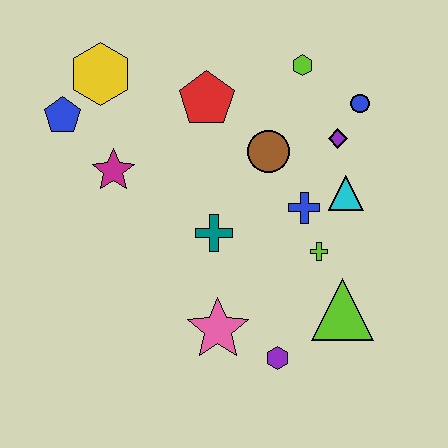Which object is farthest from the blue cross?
The blue pentagon is farthest from the blue cross.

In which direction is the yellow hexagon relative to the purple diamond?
The yellow hexagon is to the left of the purple diamond.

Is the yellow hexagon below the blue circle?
No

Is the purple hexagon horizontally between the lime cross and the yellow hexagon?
Yes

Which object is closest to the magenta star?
The blue pentagon is closest to the magenta star.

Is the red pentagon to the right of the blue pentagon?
Yes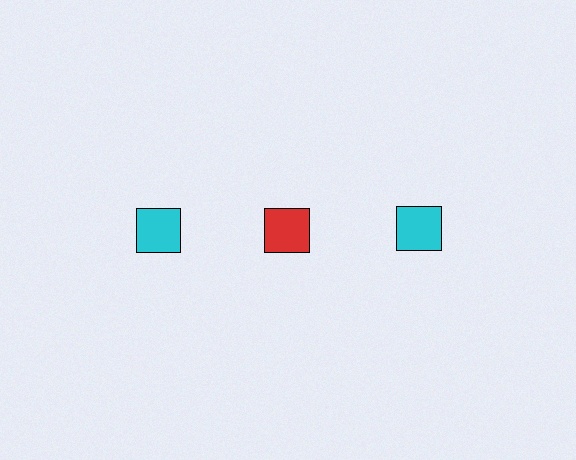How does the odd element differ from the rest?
It has a different color: red instead of cyan.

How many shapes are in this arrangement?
There are 3 shapes arranged in a grid pattern.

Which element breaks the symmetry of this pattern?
The red square in the top row, second from left column breaks the symmetry. All other shapes are cyan squares.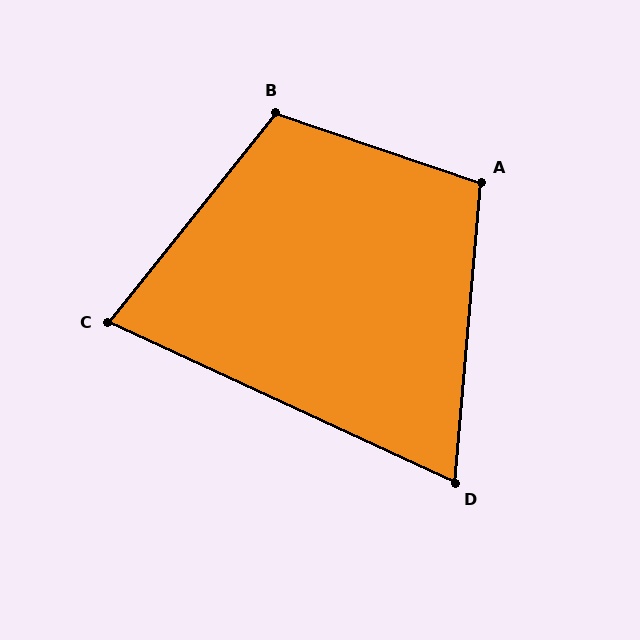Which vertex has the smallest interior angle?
D, at approximately 70 degrees.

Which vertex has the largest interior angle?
B, at approximately 110 degrees.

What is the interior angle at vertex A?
Approximately 104 degrees (obtuse).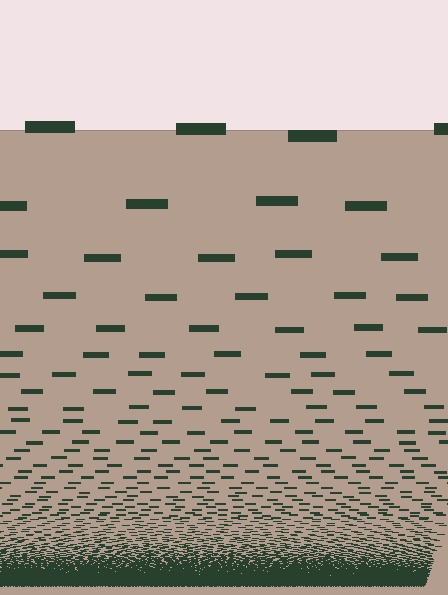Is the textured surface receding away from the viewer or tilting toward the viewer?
The surface appears to tilt toward the viewer. Texture elements get larger and sparser toward the top.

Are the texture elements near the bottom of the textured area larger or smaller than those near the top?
Smaller. The gradient is inverted — elements near the bottom are smaller and denser.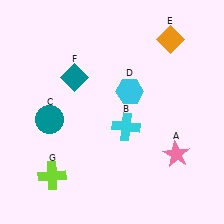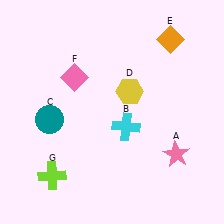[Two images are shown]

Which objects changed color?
D changed from cyan to yellow. F changed from teal to pink.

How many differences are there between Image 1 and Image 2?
There are 2 differences between the two images.